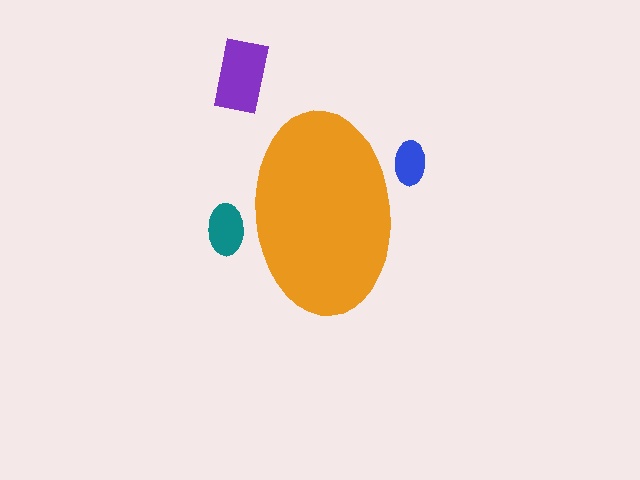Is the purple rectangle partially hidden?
No, the purple rectangle is fully visible.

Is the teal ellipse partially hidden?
Yes, the teal ellipse is partially hidden behind the orange ellipse.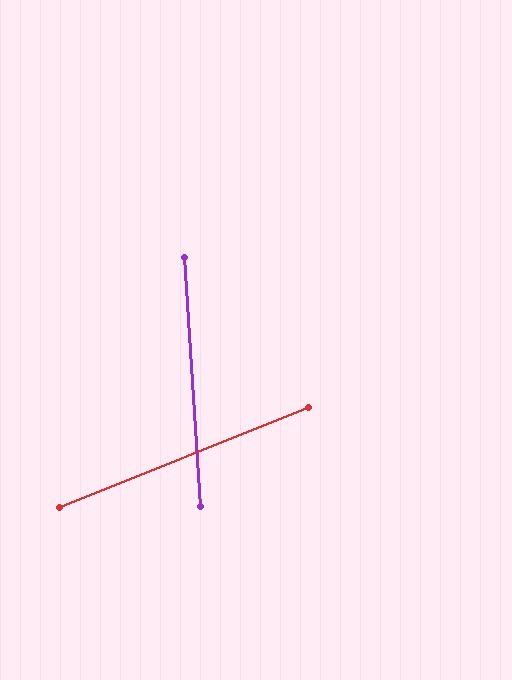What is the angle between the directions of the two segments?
Approximately 72 degrees.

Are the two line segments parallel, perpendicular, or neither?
Neither parallel nor perpendicular — they differ by about 72°.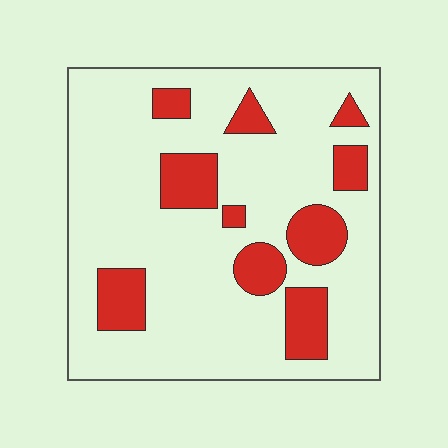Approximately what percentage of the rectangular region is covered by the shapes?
Approximately 20%.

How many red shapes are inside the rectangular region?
10.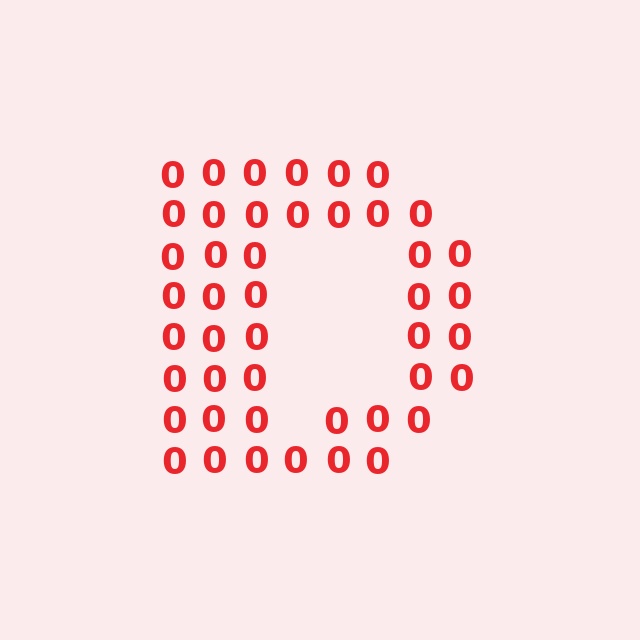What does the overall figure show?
The overall figure shows the letter D.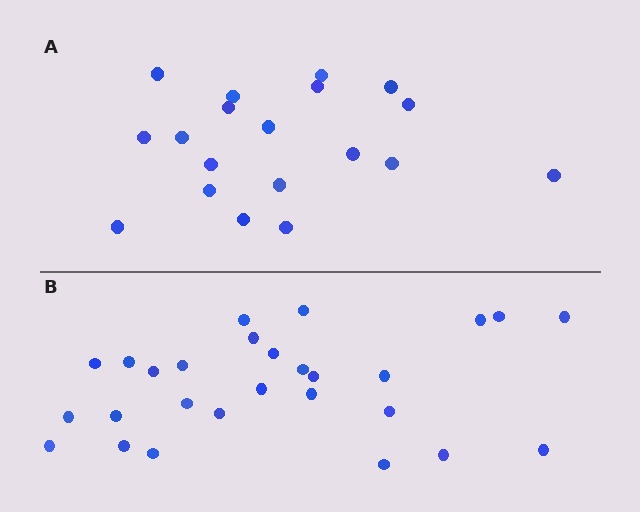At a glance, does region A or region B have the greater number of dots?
Region B (the bottom region) has more dots.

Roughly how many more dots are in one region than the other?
Region B has roughly 8 or so more dots than region A.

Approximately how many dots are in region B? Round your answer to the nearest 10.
About 30 dots. (The exact count is 27, which rounds to 30.)